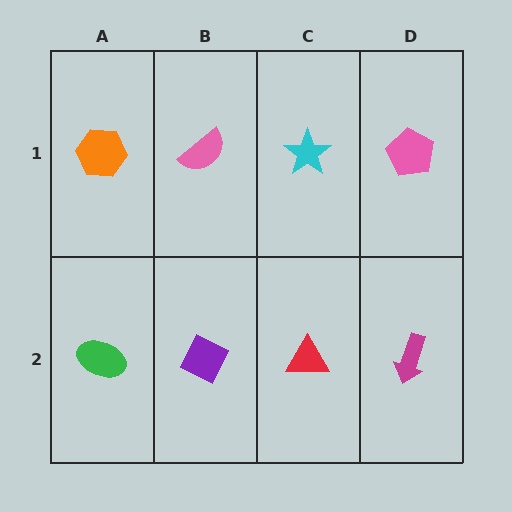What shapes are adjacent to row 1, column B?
A purple diamond (row 2, column B), an orange hexagon (row 1, column A), a cyan star (row 1, column C).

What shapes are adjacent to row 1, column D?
A magenta arrow (row 2, column D), a cyan star (row 1, column C).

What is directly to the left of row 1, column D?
A cyan star.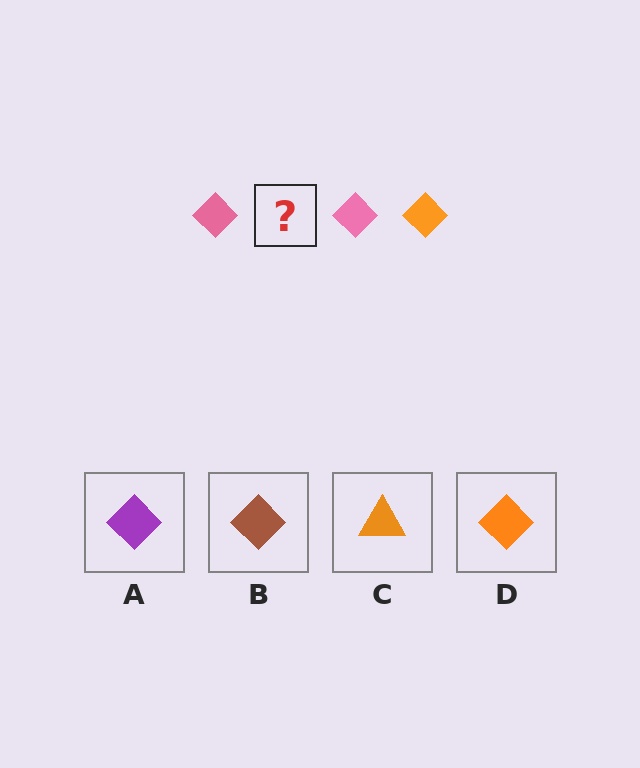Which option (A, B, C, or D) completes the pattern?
D.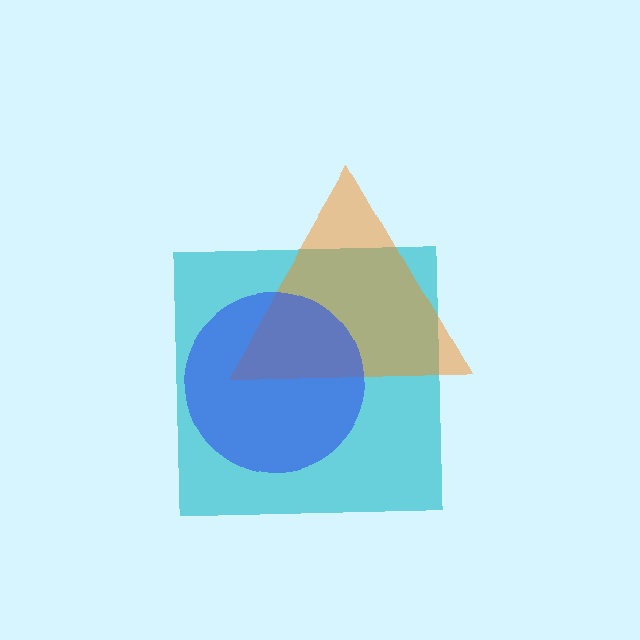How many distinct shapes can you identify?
There are 3 distinct shapes: a cyan square, an orange triangle, a blue circle.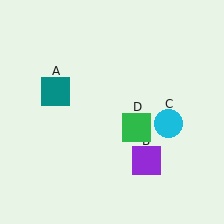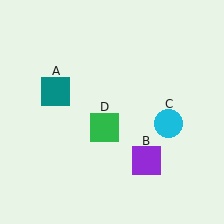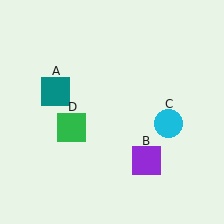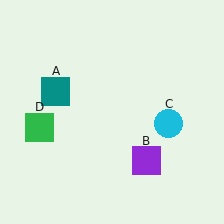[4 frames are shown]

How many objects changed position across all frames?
1 object changed position: green square (object D).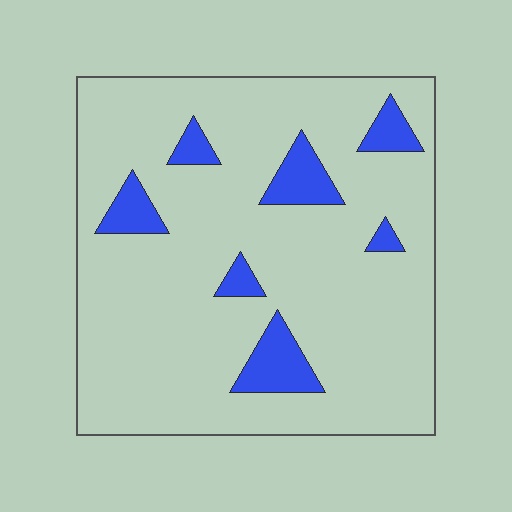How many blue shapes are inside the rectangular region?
7.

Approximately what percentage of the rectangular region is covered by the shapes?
Approximately 10%.